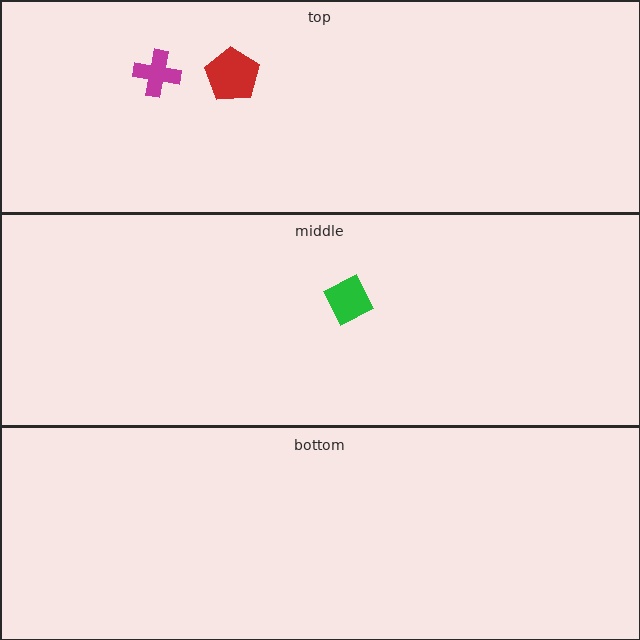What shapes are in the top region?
The magenta cross, the red pentagon.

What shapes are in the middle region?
The green diamond.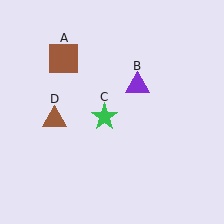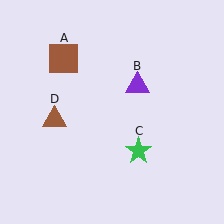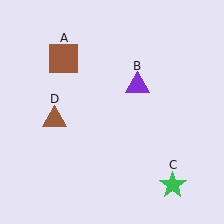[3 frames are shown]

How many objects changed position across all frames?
1 object changed position: green star (object C).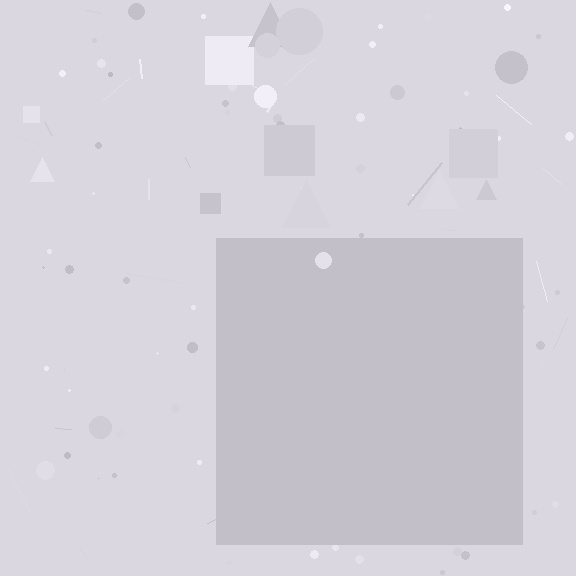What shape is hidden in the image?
A square is hidden in the image.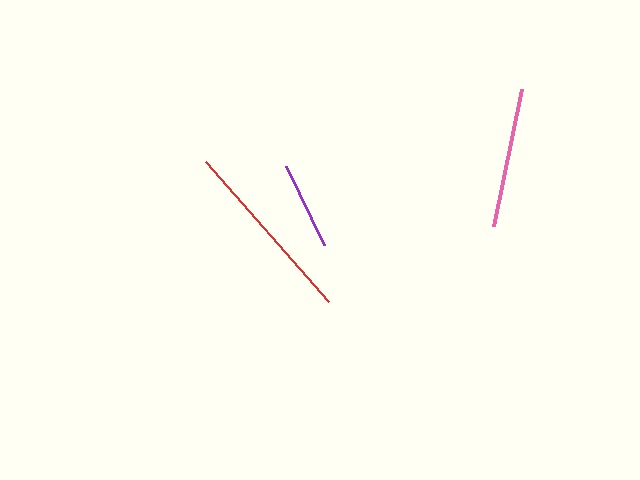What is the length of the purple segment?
The purple segment is approximately 88 pixels long.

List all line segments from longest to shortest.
From longest to shortest: red, pink, purple.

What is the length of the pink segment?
The pink segment is approximately 140 pixels long.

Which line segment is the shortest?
The purple line is the shortest at approximately 88 pixels.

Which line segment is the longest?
The red line is the longest at approximately 186 pixels.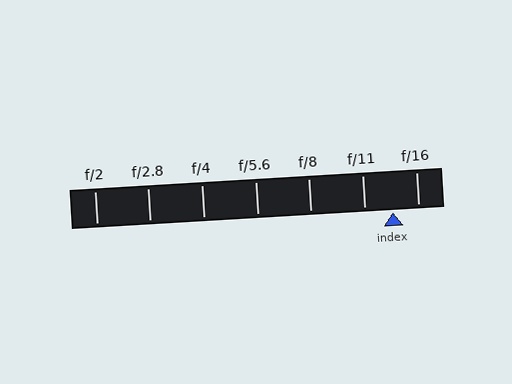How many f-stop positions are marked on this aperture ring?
There are 7 f-stop positions marked.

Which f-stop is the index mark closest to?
The index mark is closest to f/16.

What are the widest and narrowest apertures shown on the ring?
The widest aperture shown is f/2 and the narrowest is f/16.